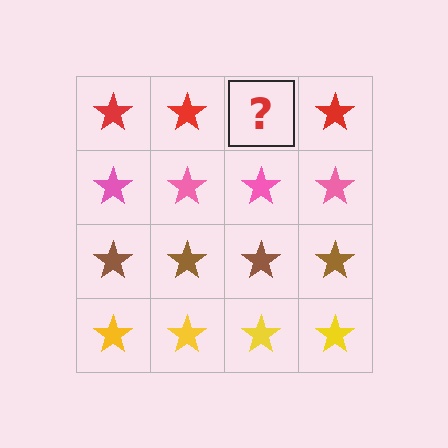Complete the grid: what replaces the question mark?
The question mark should be replaced with a red star.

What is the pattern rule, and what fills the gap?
The rule is that each row has a consistent color. The gap should be filled with a red star.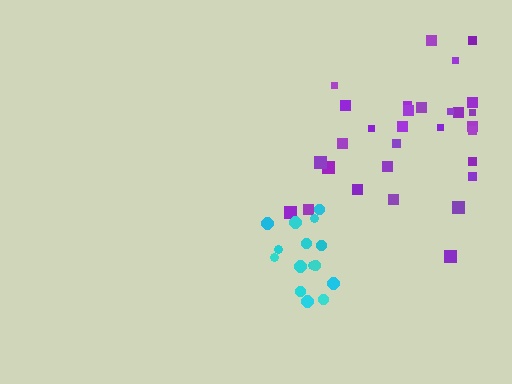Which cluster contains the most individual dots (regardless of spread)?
Purple (33).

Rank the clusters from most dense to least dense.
cyan, purple.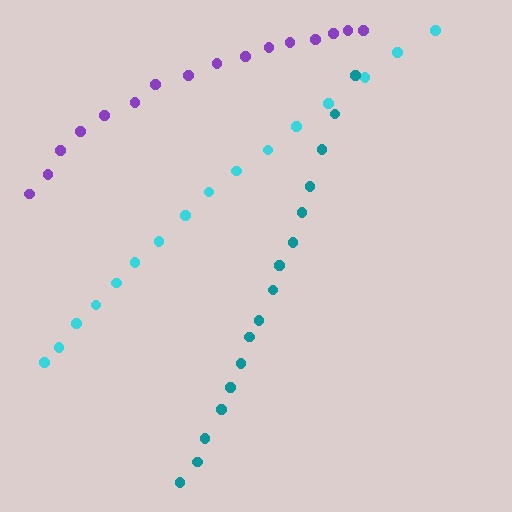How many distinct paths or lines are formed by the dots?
There are 3 distinct paths.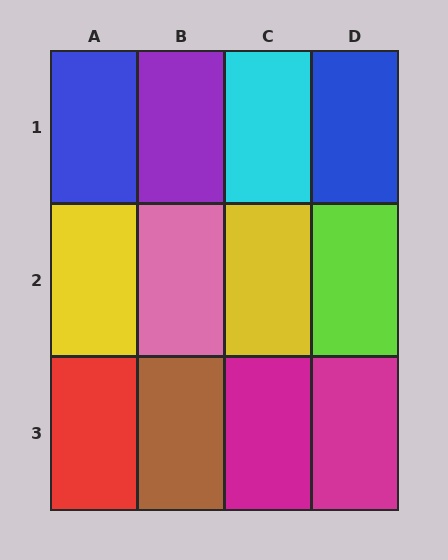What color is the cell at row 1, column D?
Blue.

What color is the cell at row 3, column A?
Red.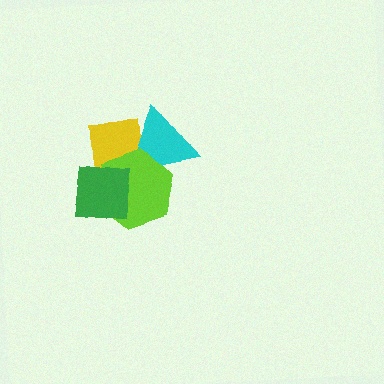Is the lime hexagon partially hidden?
Yes, it is partially covered by another shape.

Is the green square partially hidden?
No, no other shape covers it.